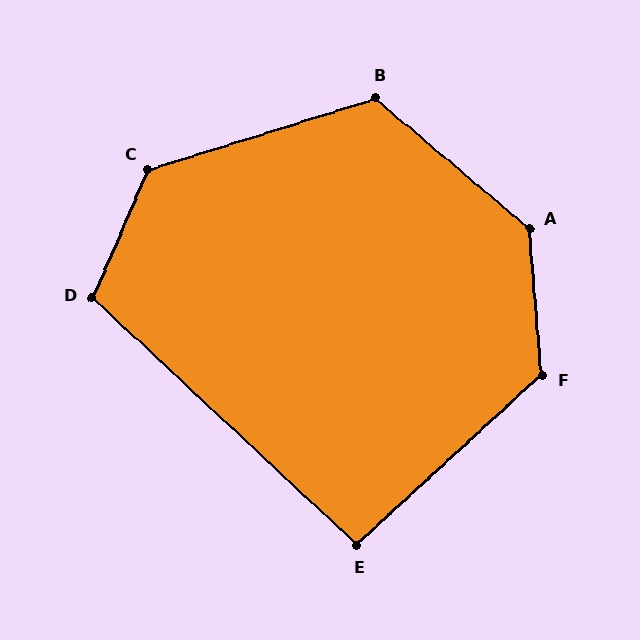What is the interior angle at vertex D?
Approximately 110 degrees (obtuse).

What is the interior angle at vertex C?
Approximately 131 degrees (obtuse).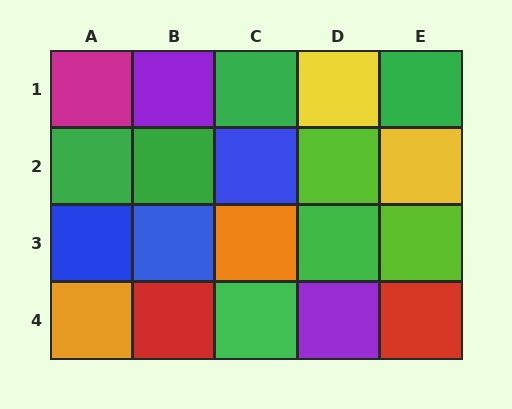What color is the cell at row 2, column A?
Green.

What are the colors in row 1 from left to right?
Magenta, purple, green, yellow, green.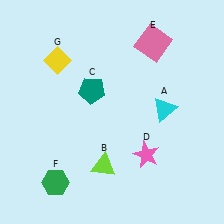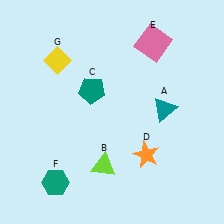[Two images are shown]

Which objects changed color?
A changed from cyan to teal. D changed from pink to orange. F changed from green to teal.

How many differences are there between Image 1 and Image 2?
There are 3 differences between the two images.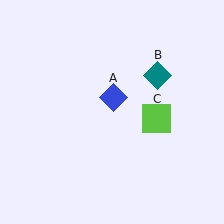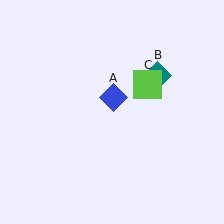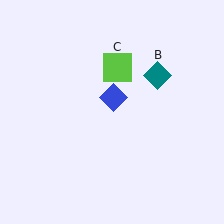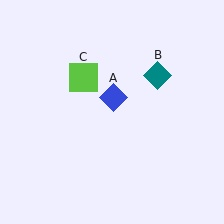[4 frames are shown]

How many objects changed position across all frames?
1 object changed position: lime square (object C).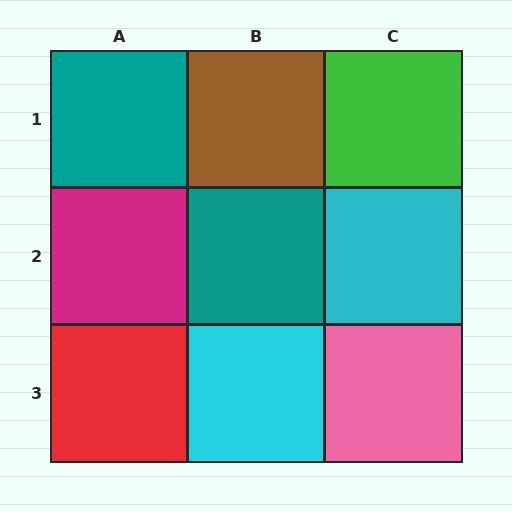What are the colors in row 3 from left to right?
Red, cyan, pink.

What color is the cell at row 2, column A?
Magenta.